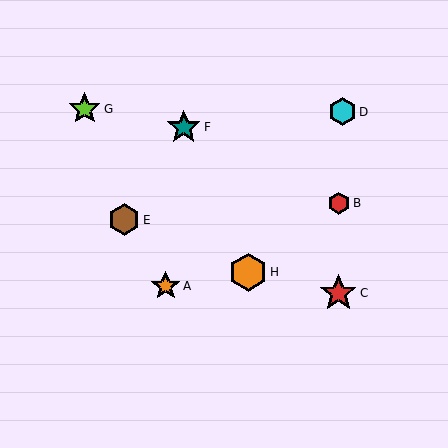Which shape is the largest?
The orange hexagon (labeled H) is the largest.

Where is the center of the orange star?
The center of the orange star is at (166, 286).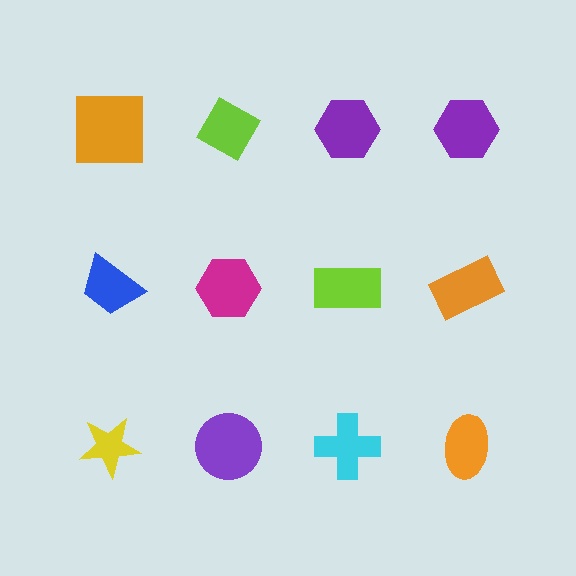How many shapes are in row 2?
4 shapes.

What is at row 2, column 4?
An orange rectangle.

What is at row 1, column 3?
A purple hexagon.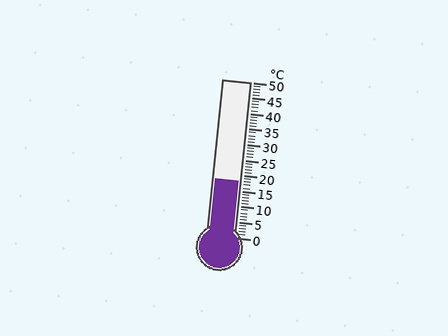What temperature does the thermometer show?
The thermometer shows approximately 18°C.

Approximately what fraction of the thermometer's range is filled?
The thermometer is filled to approximately 35% of its range.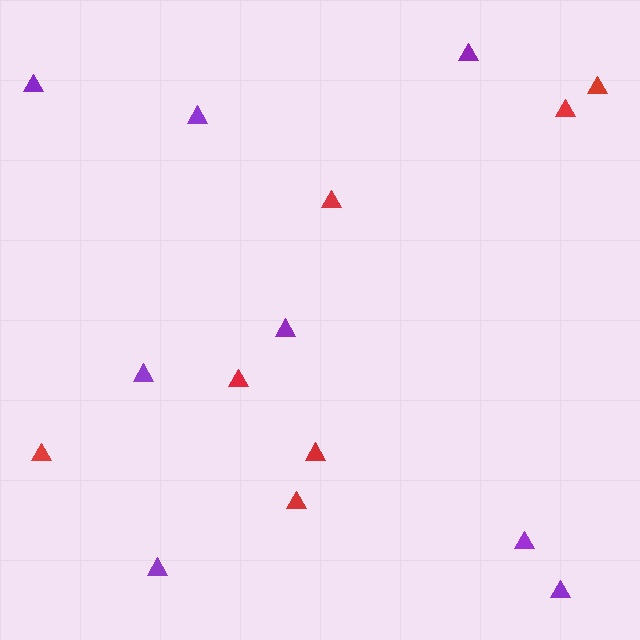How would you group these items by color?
There are 2 groups: one group of purple triangles (8) and one group of red triangles (7).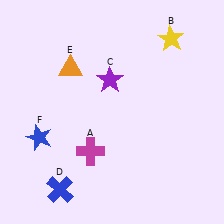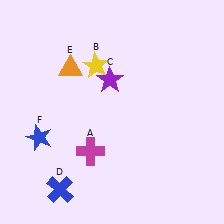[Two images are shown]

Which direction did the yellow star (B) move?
The yellow star (B) moved left.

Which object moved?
The yellow star (B) moved left.